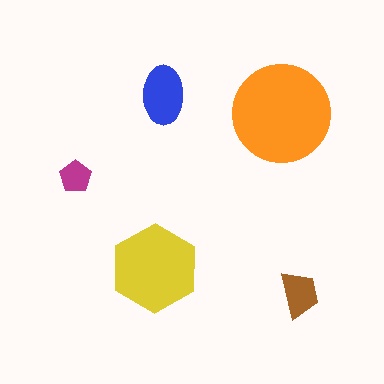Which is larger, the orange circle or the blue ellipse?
The orange circle.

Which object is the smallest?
The magenta pentagon.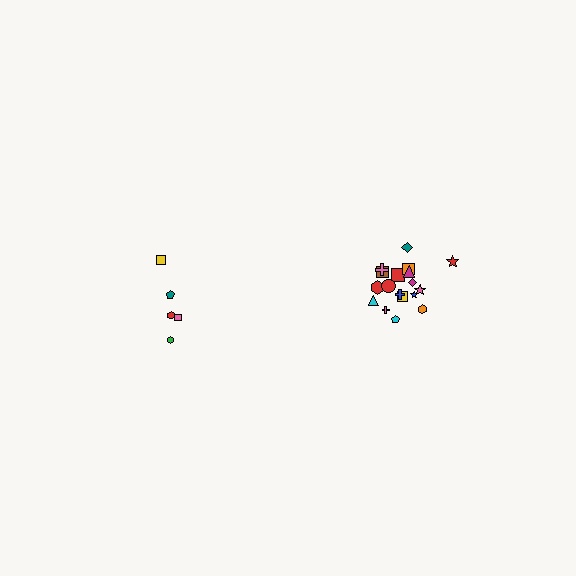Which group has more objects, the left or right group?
The right group.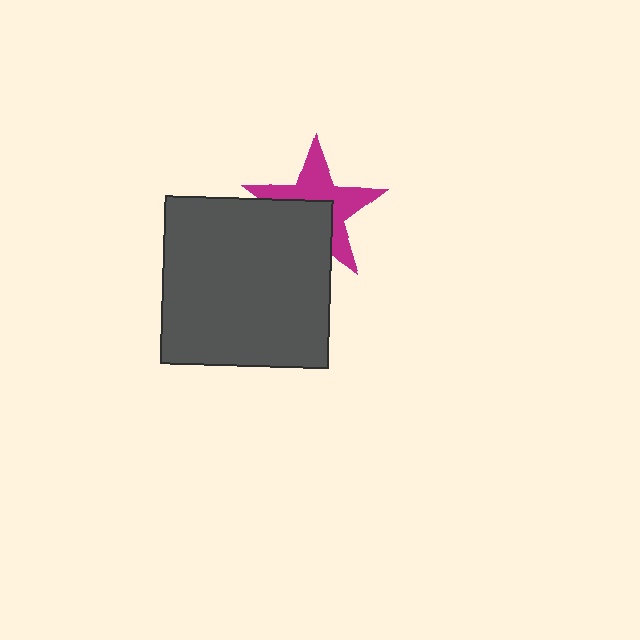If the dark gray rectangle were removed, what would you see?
You would see the complete magenta star.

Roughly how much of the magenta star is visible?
About half of it is visible (roughly 57%).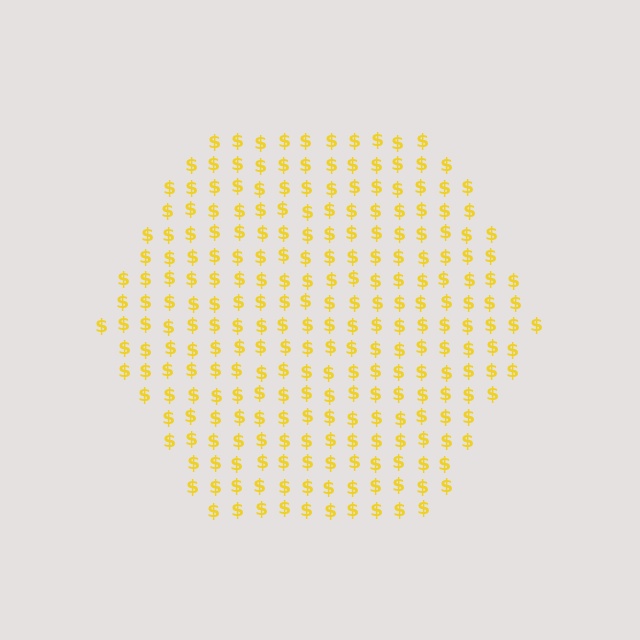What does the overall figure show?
The overall figure shows a hexagon.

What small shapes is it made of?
It is made of small dollar signs.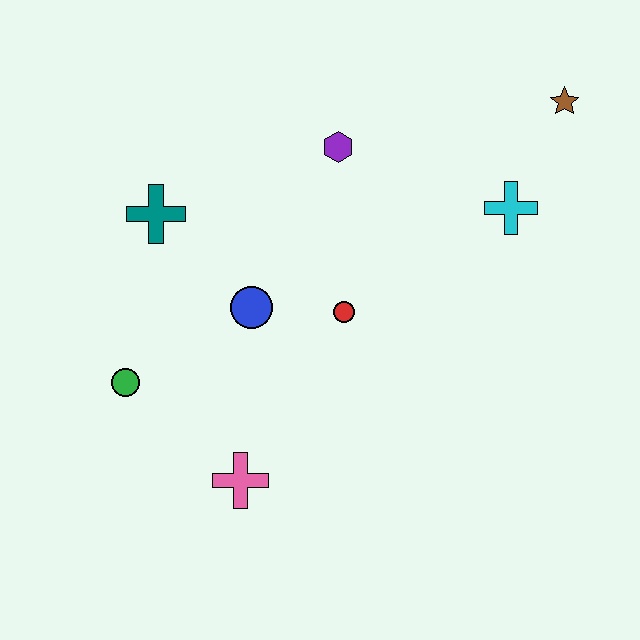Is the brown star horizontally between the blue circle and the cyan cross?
No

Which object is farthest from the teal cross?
The brown star is farthest from the teal cross.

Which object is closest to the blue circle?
The red circle is closest to the blue circle.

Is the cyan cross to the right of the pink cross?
Yes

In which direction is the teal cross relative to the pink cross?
The teal cross is above the pink cross.